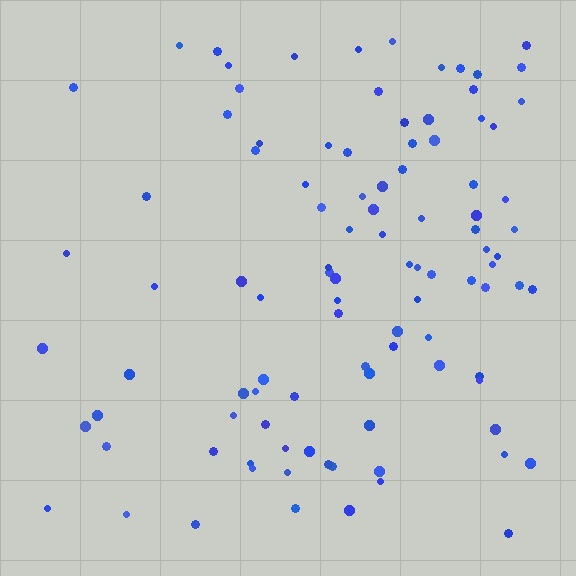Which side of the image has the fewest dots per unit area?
The left.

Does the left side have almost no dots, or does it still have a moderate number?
Still a moderate number, just noticeably fewer than the right.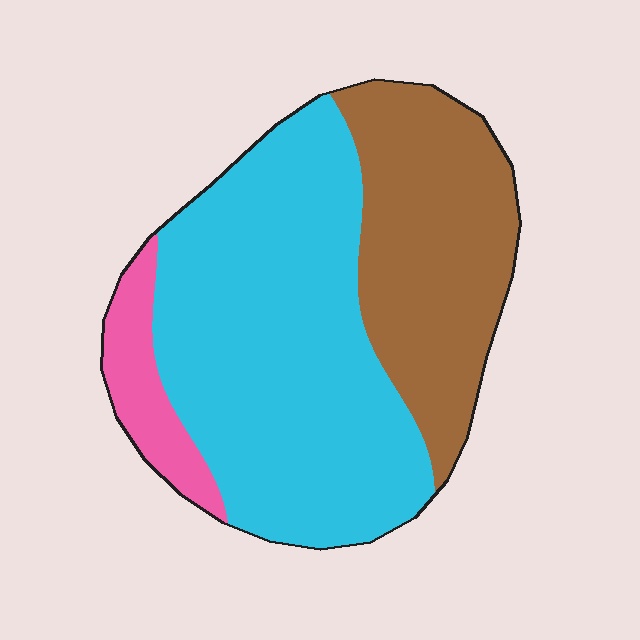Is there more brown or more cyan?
Cyan.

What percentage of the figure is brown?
Brown covers about 35% of the figure.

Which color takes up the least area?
Pink, at roughly 10%.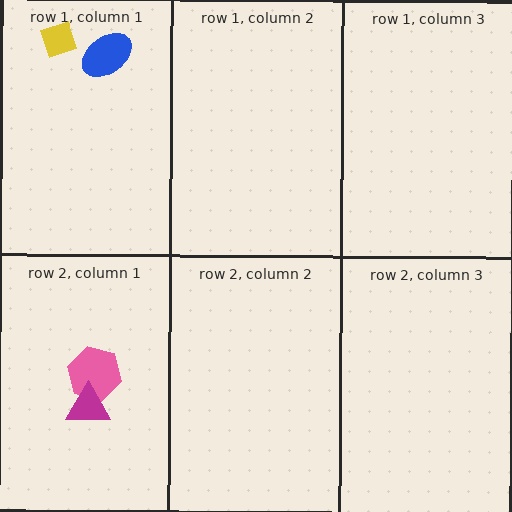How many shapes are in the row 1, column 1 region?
2.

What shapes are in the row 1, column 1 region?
The blue ellipse, the yellow diamond.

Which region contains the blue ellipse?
The row 1, column 1 region.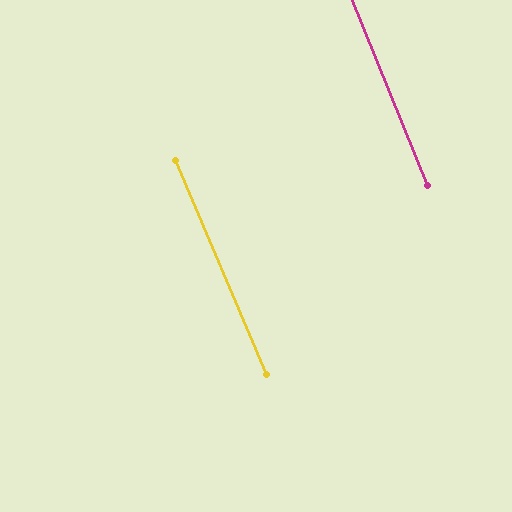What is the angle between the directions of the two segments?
Approximately 1 degree.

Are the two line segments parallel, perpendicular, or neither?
Parallel — their directions differ by only 1.1°.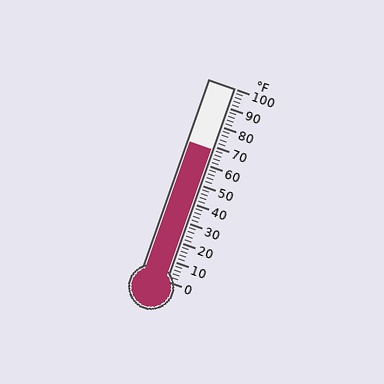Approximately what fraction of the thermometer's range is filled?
The thermometer is filled to approximately 70% of its range.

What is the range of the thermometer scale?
The thermometer scale ranges from 0°F to 100°F.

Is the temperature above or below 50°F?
The temperature is above 50°F.